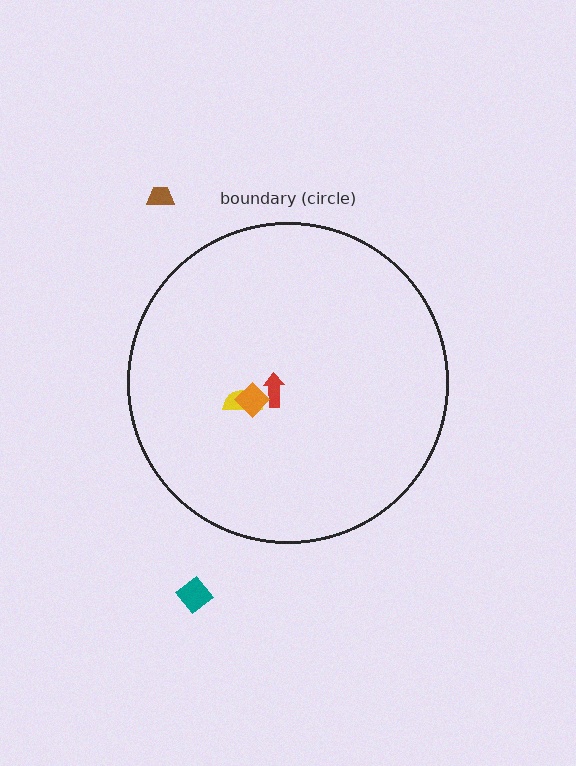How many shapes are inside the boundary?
3 inside, 2 outside.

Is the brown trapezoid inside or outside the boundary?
Outside.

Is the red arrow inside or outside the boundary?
Inside.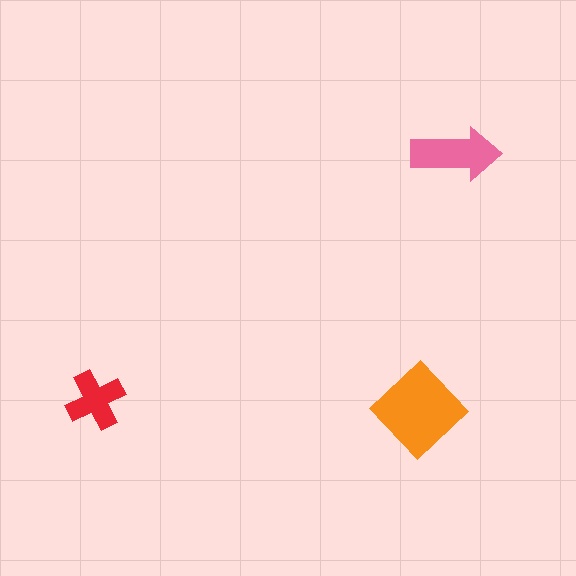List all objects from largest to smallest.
The orange diamond, the pink arrow, the red cross.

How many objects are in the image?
There are 3 objects in the image.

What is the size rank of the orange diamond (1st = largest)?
1st.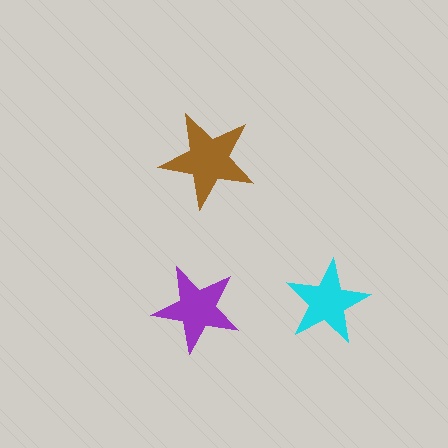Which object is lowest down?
The purple star is bottommost.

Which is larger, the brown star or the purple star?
The brown one.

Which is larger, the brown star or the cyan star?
The brown one.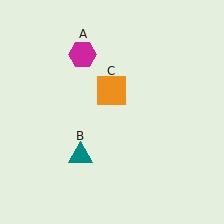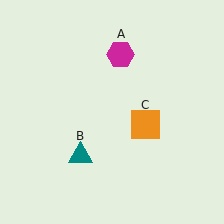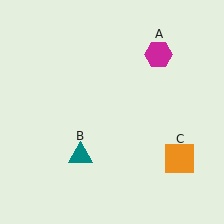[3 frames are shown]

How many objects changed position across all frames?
2 objects changed position: magenta hexagon (object A), orange square (object C).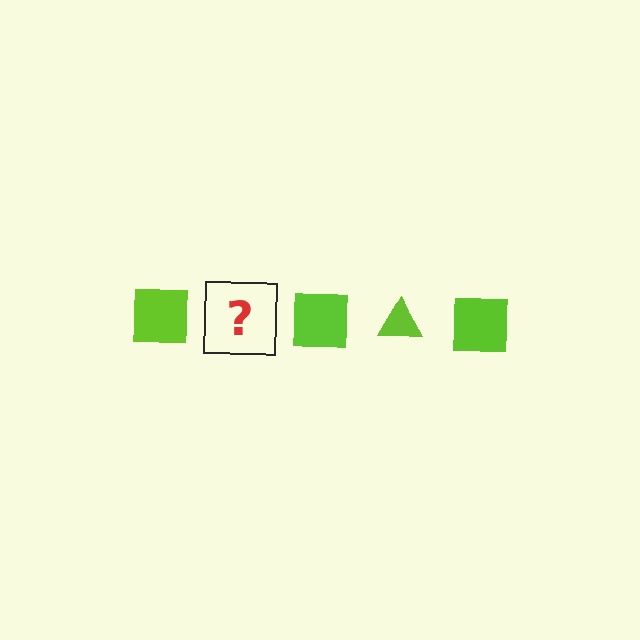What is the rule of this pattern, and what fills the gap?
The rule is that the pattern cycles through square, triangle shapes in lime. The gap should be filled with a lime triangle.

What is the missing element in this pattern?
The missing element is a lime triangle.